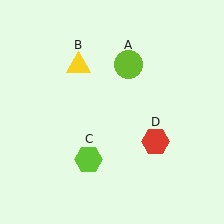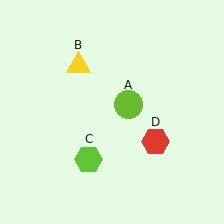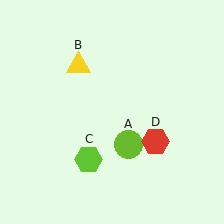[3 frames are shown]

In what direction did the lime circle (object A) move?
The lime circle (object A) moved down.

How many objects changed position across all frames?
1 object changed position: lime circle (object A).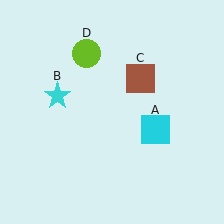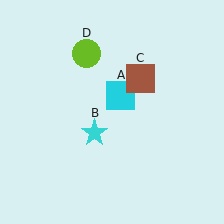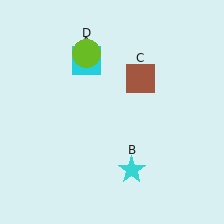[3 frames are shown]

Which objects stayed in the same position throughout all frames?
Brown square (object C) and lime circle (object D) remained stationary.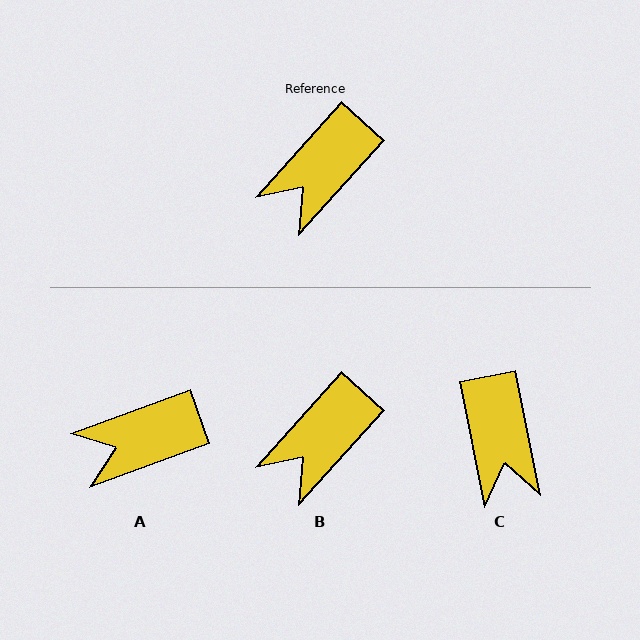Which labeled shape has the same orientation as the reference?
B.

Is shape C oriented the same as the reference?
No, it is off by about 53 degrees.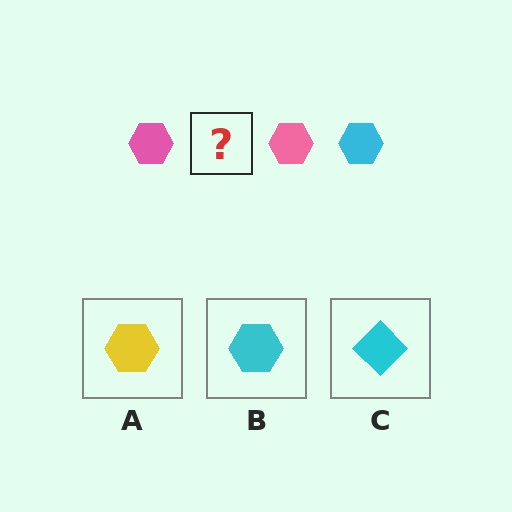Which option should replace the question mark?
Option B.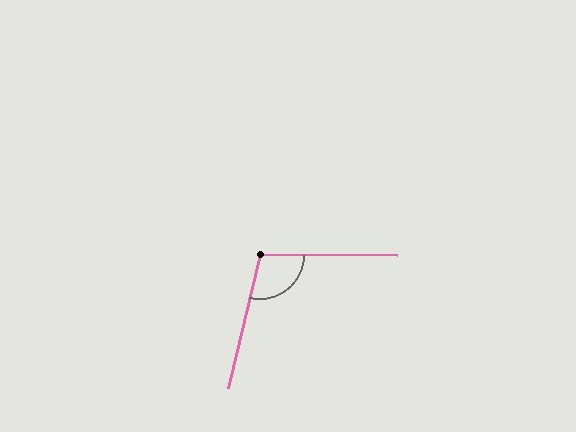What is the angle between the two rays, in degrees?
Approximately 103 degrees.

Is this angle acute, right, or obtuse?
It is obtuse.